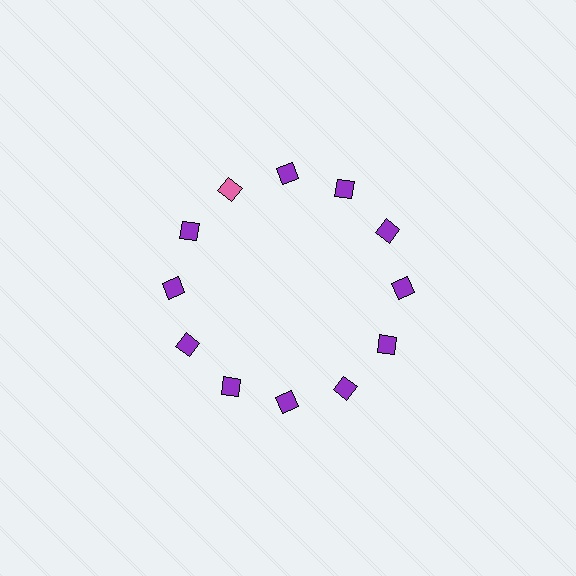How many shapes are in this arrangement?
There are 12 shapes arranged in a ring pattern.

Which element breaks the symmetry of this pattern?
The pink diamond at roughly the 11 o'clock position breaks the symmetry. All other shapes are purple diamonds.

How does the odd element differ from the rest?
It has a different color: pink instead of purple.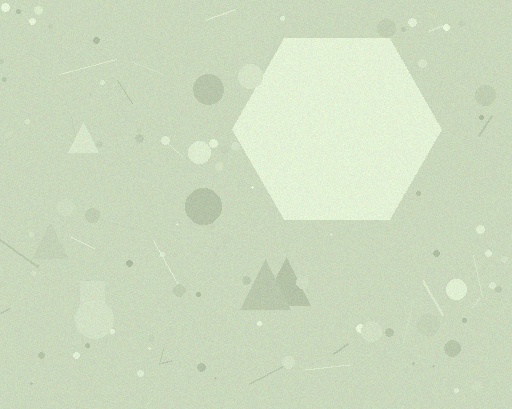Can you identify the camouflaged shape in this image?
The camouflaged shape is a hexagon.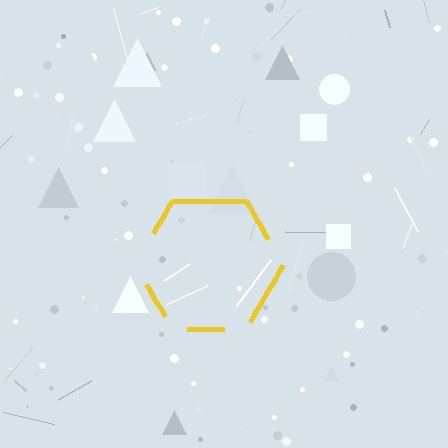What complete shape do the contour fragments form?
The contour fragments form a hexagon.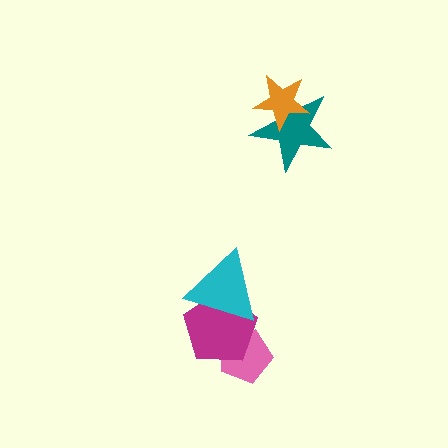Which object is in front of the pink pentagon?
The magenta pentagon is in front of the pink pentagon.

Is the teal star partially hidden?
Yes, it is partially covered by another shape.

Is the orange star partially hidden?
No, no other shape covers it.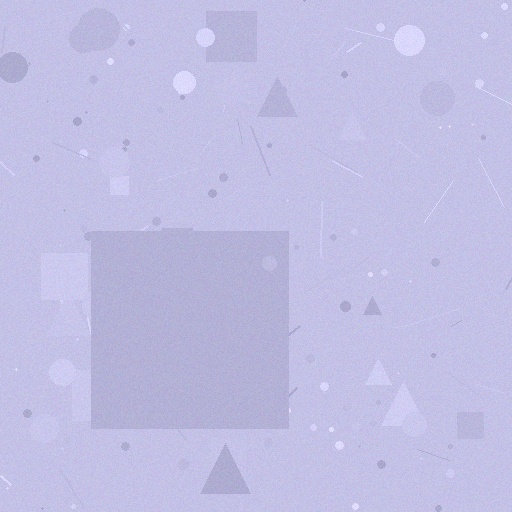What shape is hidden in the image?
A square is hidden in the image.